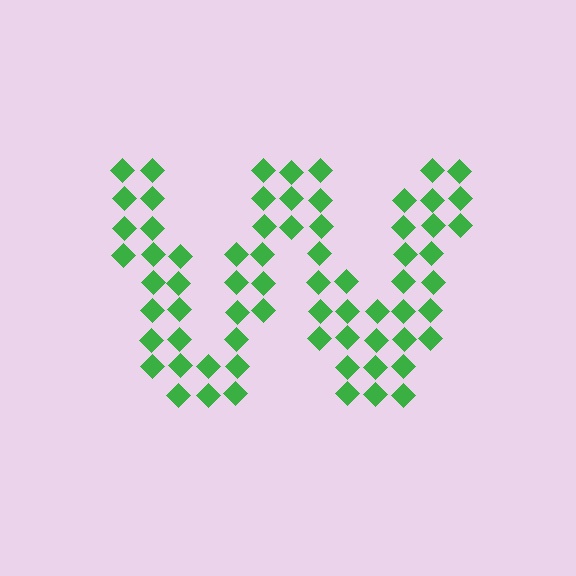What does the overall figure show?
The overall figure shows the letter W.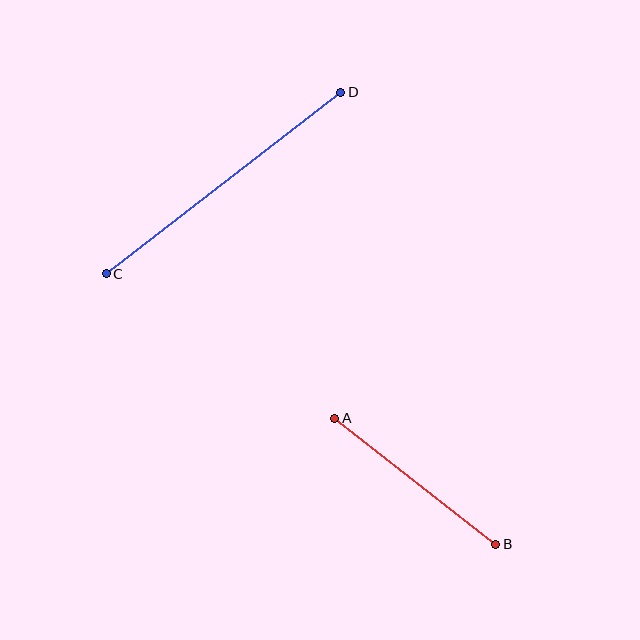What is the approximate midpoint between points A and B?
The midpoint is at approximately (415, 481) pixels.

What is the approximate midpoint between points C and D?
The midpoint is at approximately (224, 183) pixels.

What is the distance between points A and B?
The distance is approximately 205 pixels.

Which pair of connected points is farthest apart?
Points C and D are farthest apart.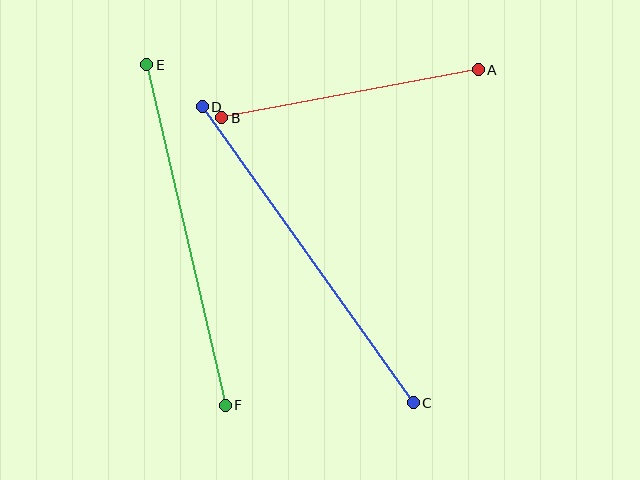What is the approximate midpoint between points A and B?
The midpoint is at approximately (350, 94) pixels.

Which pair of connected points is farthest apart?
Points C and D are farthest apart.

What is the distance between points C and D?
The distance is approximately 364 pixels.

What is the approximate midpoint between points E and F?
The midpoint is at approximately (186, 235) pixels.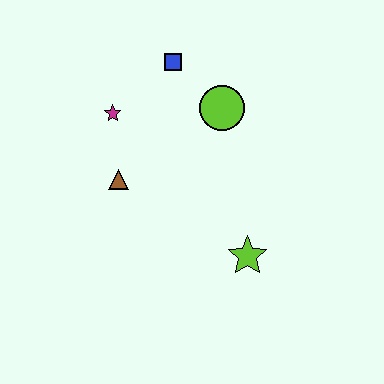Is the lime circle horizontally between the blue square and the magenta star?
No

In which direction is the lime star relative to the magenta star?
The lime star is below the magenta star.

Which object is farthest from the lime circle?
The lime star is farthest from the lime circle.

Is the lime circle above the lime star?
Yes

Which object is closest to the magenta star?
The brown triangle is closest to the magenta star.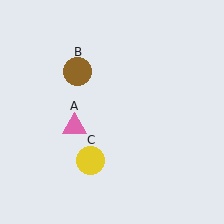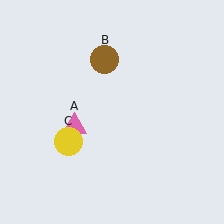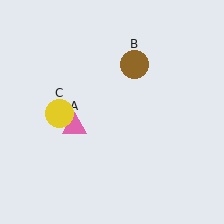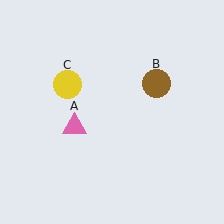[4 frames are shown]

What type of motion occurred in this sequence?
The brown circle (object B), yellow circle (object C) rotated clockwise around the center of the scene.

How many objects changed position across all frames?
2 objects changed position: brown circle (object B), yellow circle (object C).